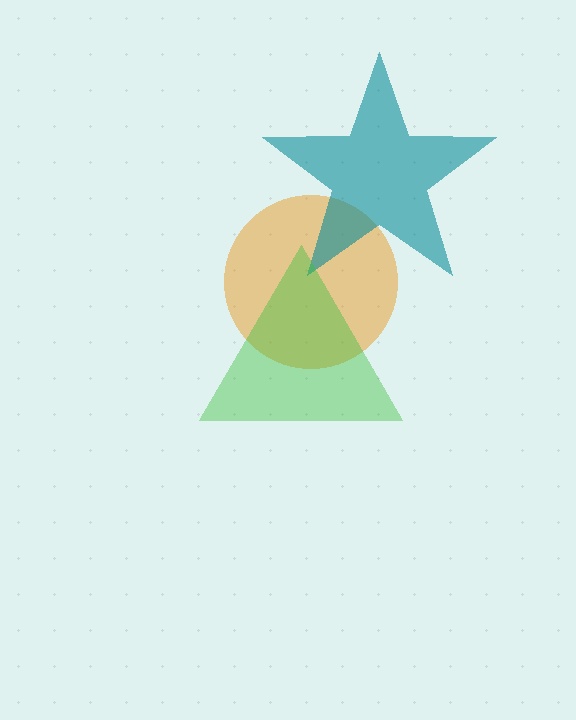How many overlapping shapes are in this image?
There are 3 overlapping shapes in the image.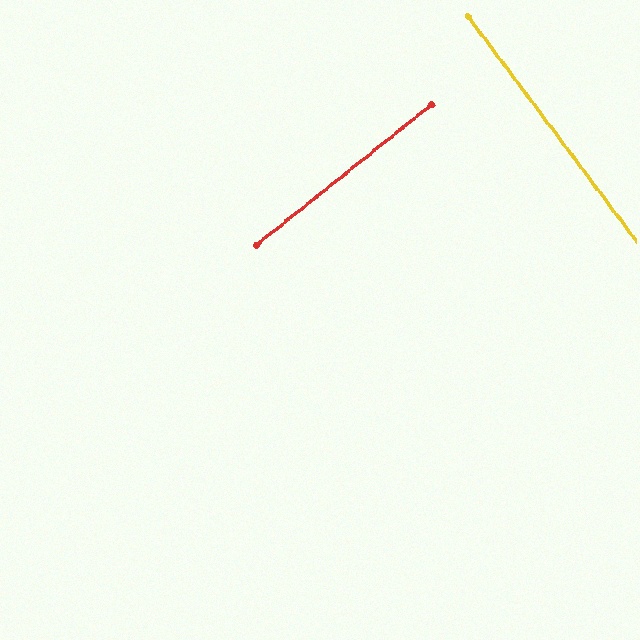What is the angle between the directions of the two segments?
Approximately 88 degrees.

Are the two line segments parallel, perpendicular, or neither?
Perpendicular — they meet at approximately 88°.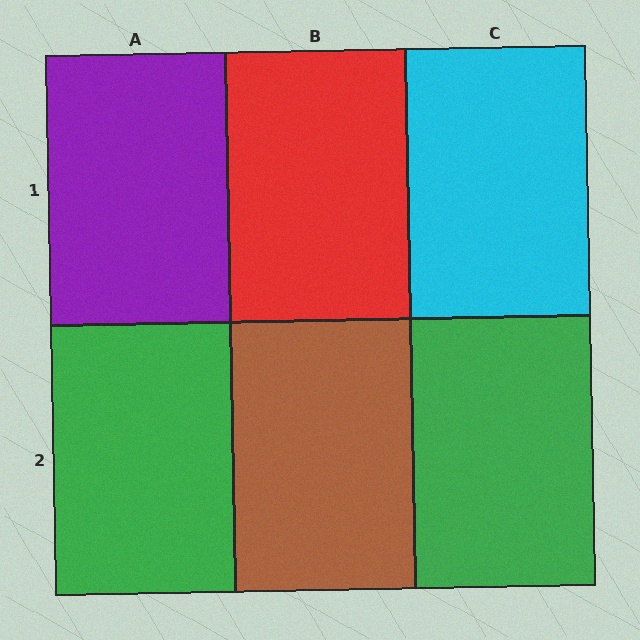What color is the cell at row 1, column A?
Purple.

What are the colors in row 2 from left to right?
Green, brown, green.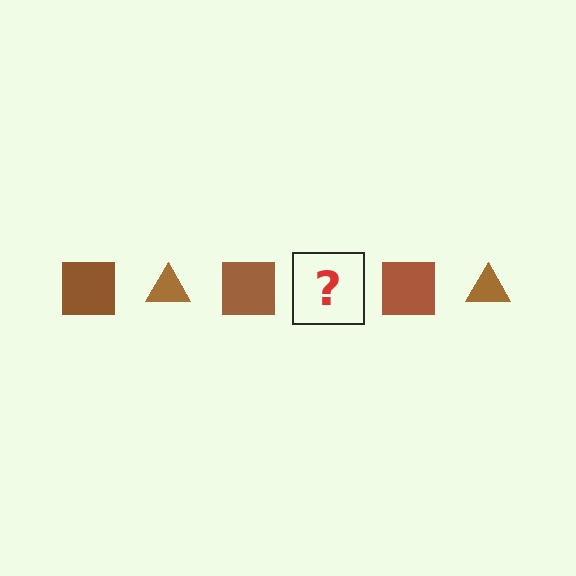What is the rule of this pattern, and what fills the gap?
The rule is that the pattern cycles through square, triangle shapes in brown. The gap should be filled with a brown triangle.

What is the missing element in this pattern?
The missing element is a brown triangle.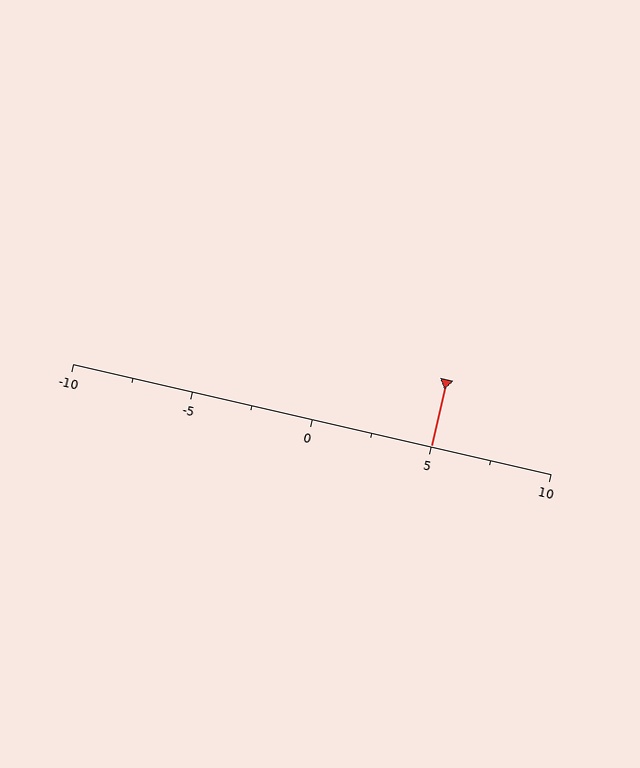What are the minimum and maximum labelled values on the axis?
The axis runs from -10 to 10.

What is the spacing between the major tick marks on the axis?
The major ticks are spaced 5 apart.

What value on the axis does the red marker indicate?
The marker indicates approximately 5.